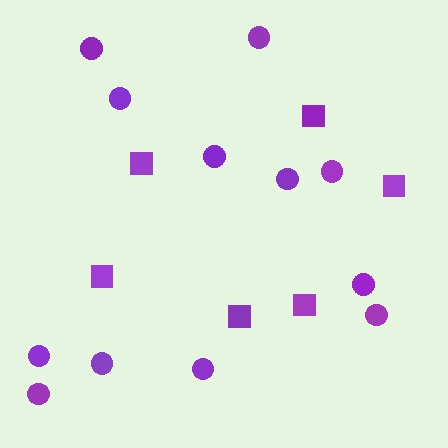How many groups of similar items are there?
There are 2 groups: one group of squares (6) and one group of circles (12).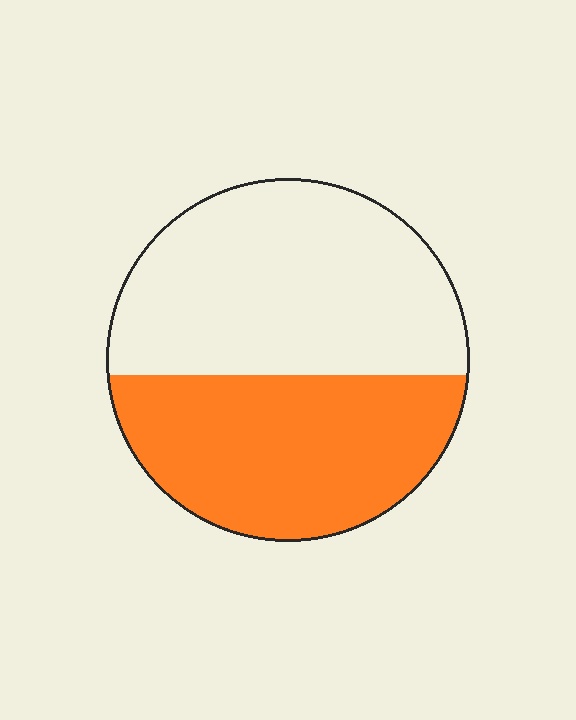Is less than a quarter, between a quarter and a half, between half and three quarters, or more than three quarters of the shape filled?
Between a quarter and a half.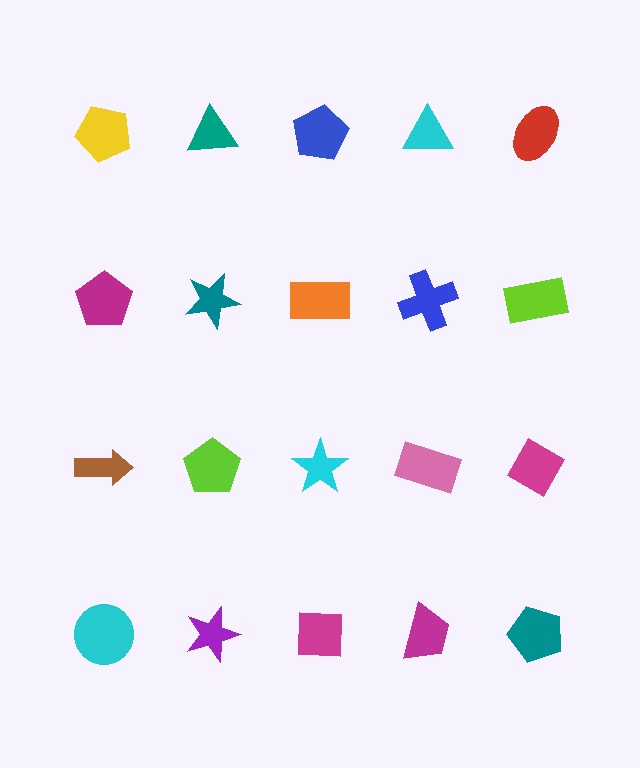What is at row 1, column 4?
A cyan triangle.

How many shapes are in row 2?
5 shapes.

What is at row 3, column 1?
A brown arrow.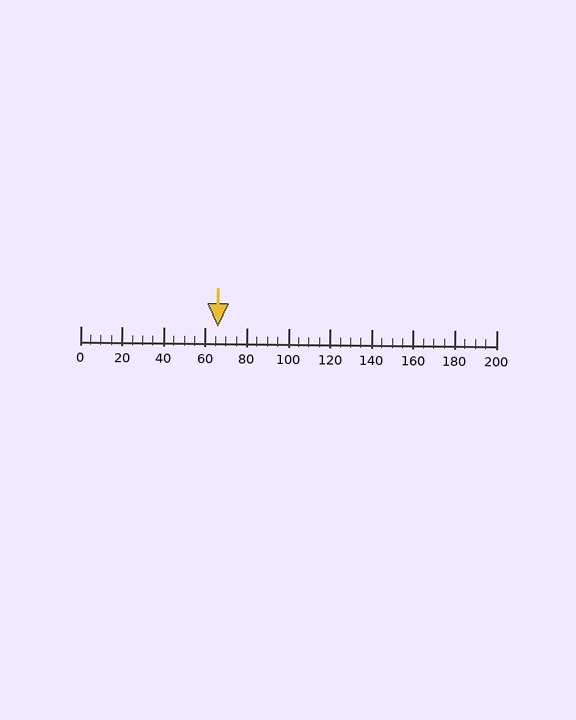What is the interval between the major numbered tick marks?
The major tick marks are spaced 20 units apart.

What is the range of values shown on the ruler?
The ruler shows values from 0 to 200.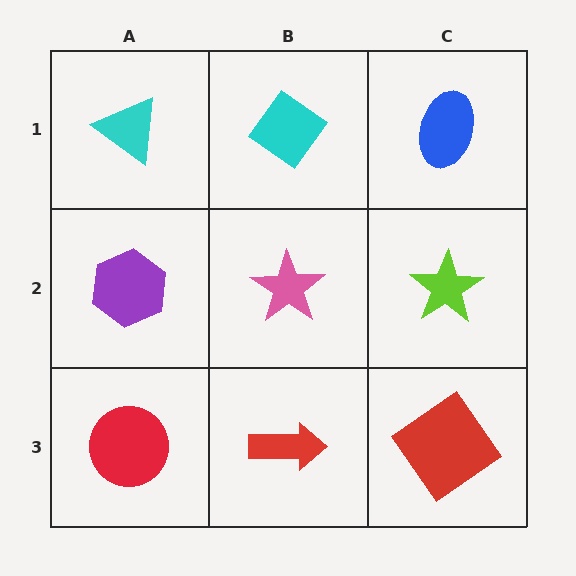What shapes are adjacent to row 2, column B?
A cyan diamond (row 1, column B), a red arrow (row 3, column B), a purple hexagon (row 2, column A), a lime star (row 2, column C).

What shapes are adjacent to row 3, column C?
A lime star (row 2, column C), a red arrow (row 3, column B).